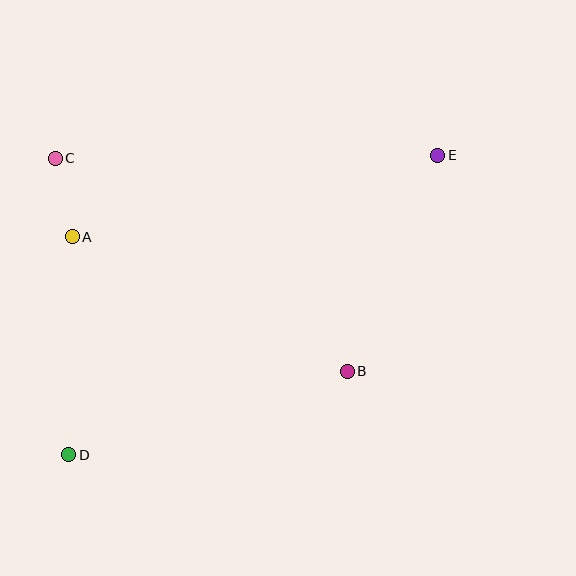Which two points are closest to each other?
Points A and C are closest to each other.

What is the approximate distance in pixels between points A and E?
The distance between A and E is approximately 375 pixels.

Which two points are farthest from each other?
Points D and E are farthest from each other.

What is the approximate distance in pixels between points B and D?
The distance between B and D is approximately 291 pixels.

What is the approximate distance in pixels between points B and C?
The distance between B and C is approximately 361 pixels.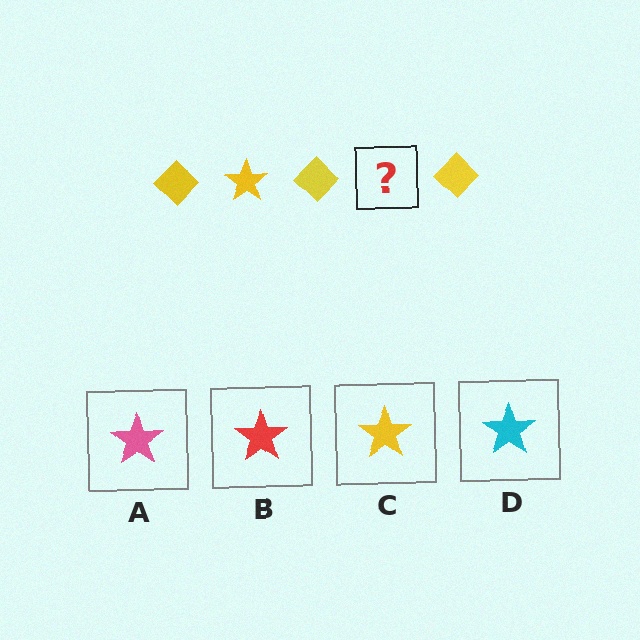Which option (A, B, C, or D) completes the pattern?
C.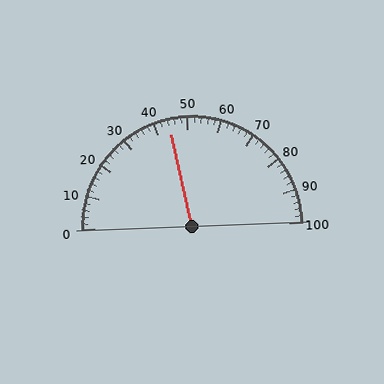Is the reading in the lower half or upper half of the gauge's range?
The reading is in the lower half of the range (0 to 100).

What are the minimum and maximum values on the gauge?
The gauge ranges from 0 to 100.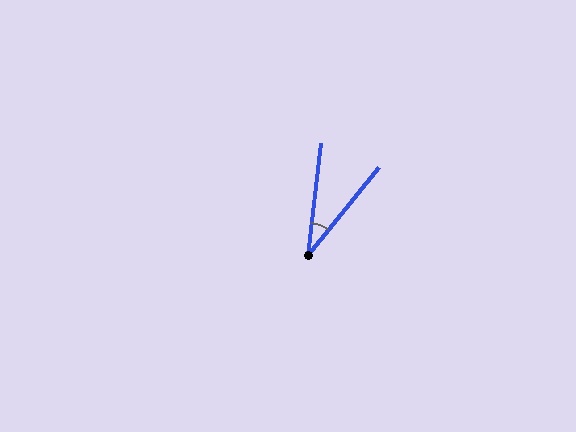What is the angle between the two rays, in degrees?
Approximately 32 degrees.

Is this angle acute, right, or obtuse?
It is acute.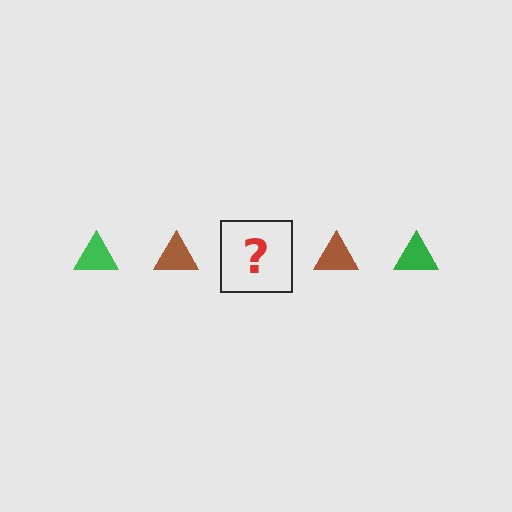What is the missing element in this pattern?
The missing element is a green triangle.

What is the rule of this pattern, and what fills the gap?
The rule is that the pattern cycles through green, brown triangles. The gap should be filled with a green triangle.